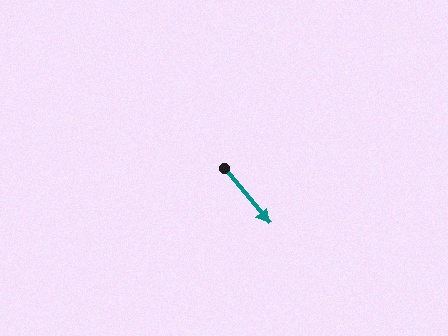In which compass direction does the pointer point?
Southeast.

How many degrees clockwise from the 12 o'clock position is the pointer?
Approximately 140 degrees.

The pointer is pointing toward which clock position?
Roughly 5 o'clock.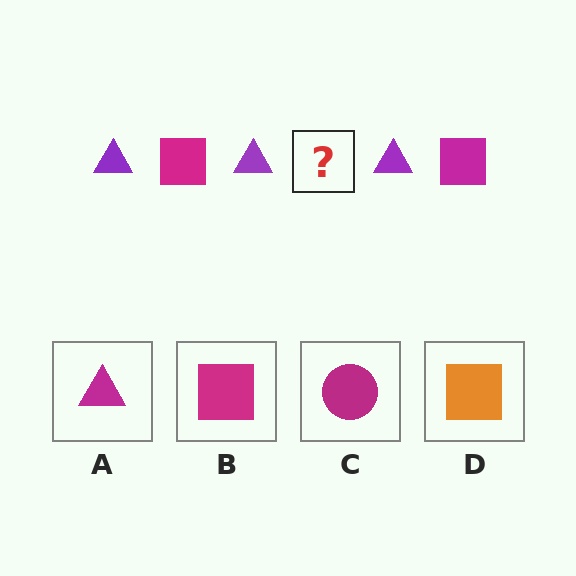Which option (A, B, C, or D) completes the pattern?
B.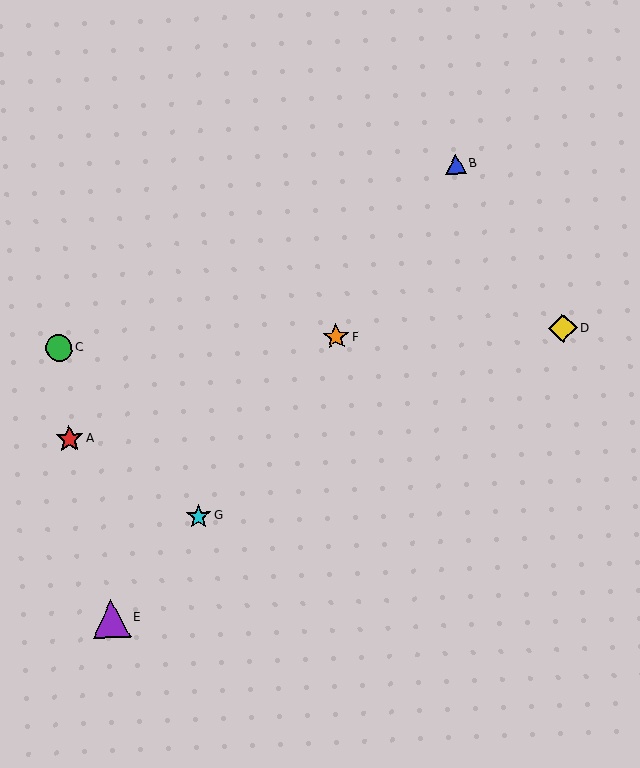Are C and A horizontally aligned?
No, C is at y≈348 and A is at y≈439.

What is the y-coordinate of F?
Object F is at y≈337.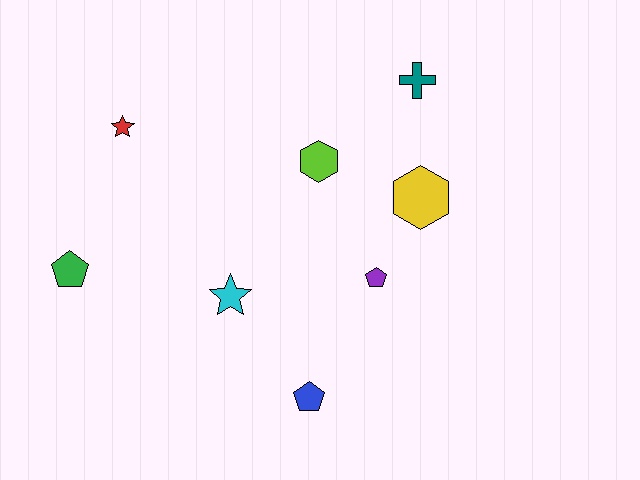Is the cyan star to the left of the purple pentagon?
Yes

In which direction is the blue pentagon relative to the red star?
The blue pentagon is below the red star.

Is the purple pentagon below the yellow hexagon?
Yes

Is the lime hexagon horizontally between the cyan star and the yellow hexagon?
Yes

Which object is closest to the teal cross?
The yellow hexagon is closest to the teal cross.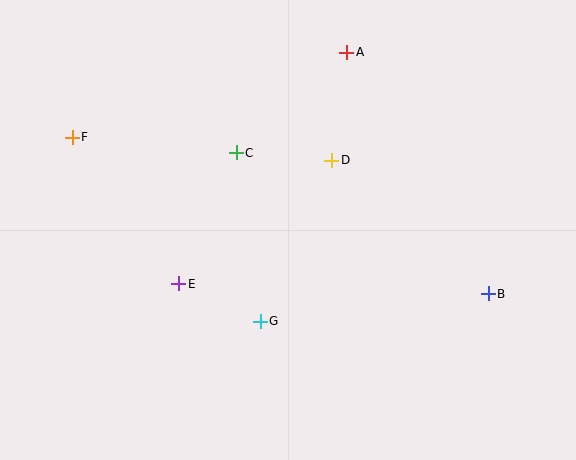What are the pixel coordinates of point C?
Point C is at (236, 153).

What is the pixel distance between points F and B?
The distance between F and B is 444 pixels.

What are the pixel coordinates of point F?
Point F is at (72, 137).